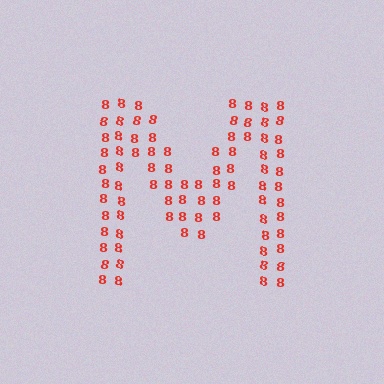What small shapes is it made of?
It is made of small digit 8's.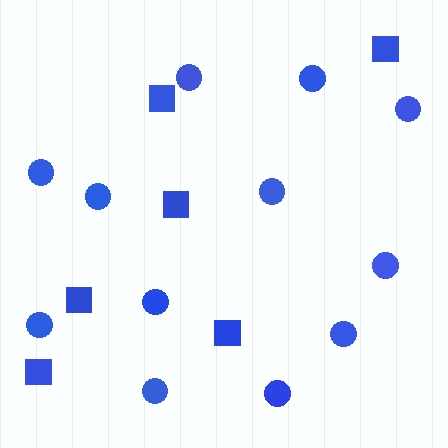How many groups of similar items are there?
There are 2 groups: one group of circles (12) and one group of squares (6).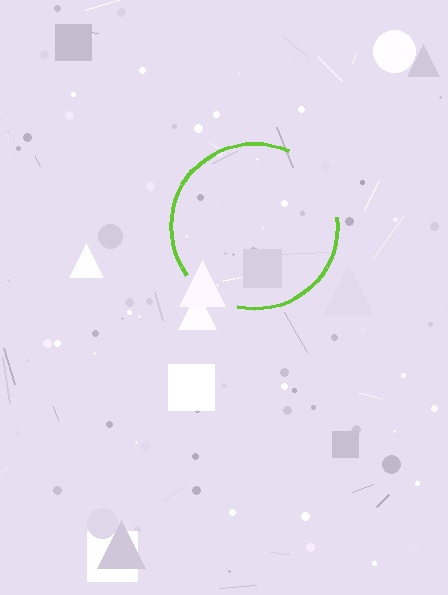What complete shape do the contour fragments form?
The contour fragments form a circle.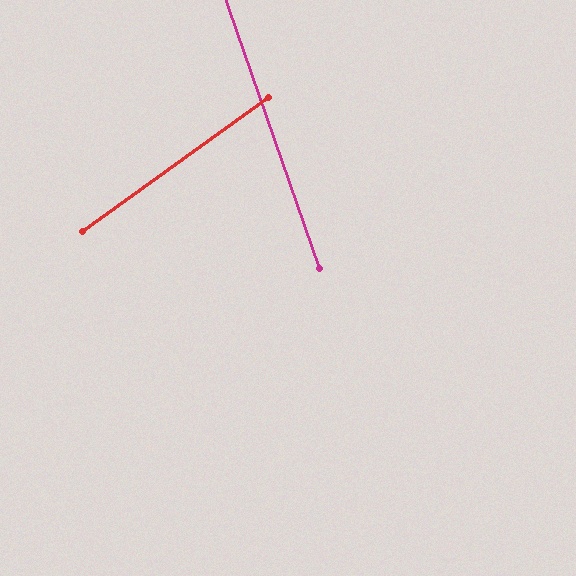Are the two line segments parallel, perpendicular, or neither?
Neither parallel nor perpendicular — they differ by about 73°.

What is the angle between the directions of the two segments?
Approximately 73 degrees.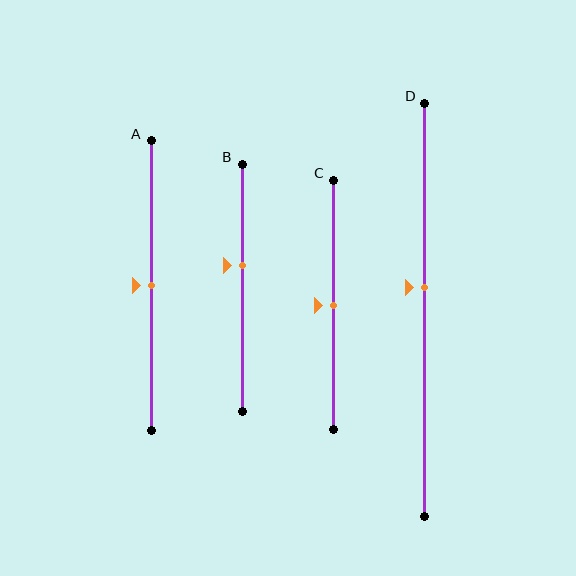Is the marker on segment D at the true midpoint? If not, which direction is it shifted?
No, the marker on segment D is shifted upward by about 5% of the segment length.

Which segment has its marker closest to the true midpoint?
Segment A has its marker closest to the true midpoint.